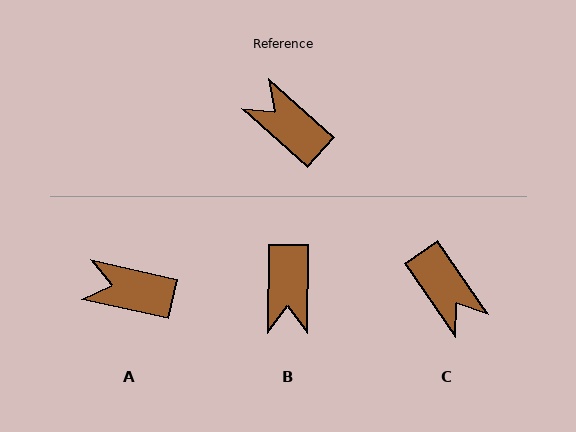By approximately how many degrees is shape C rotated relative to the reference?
Approximately 166 degrees counter-clockwise.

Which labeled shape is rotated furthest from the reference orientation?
C, about 166 degrees away.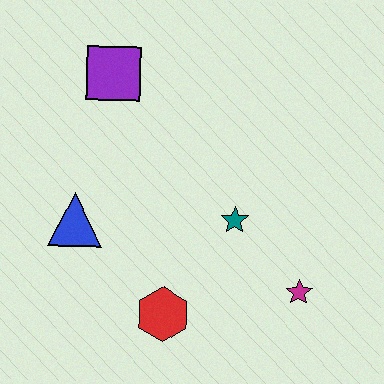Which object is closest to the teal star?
The magenta star is closest to the teal star.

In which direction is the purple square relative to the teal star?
The purple square is above the teal star.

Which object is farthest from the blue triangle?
The magenta star is farthest from the blue triangle.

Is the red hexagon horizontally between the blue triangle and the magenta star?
Yes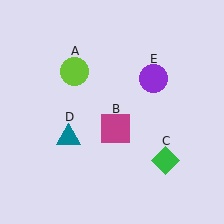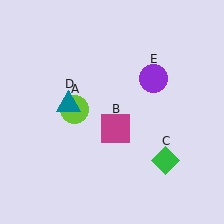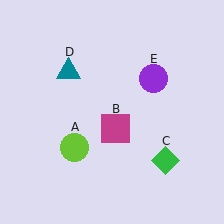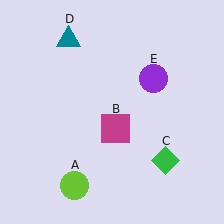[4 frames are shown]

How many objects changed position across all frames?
2 objects changed position: lime circle (object A), teal triangle (object D).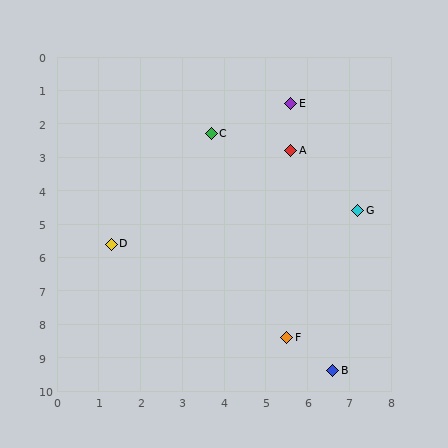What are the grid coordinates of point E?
Point E is at approximately (5.6, 1.4).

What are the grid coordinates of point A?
Point A is at approximately (5.6, 2.8).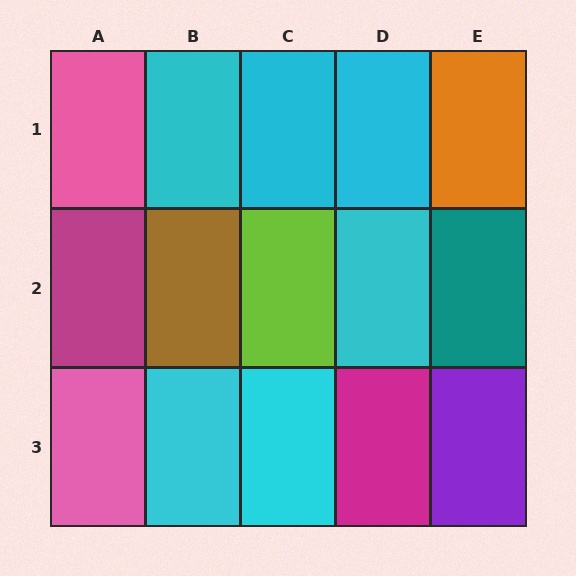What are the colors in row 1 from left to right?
Pink, cyan, cyan, cyan, orange.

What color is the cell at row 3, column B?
Cyan.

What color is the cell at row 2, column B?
Brown.